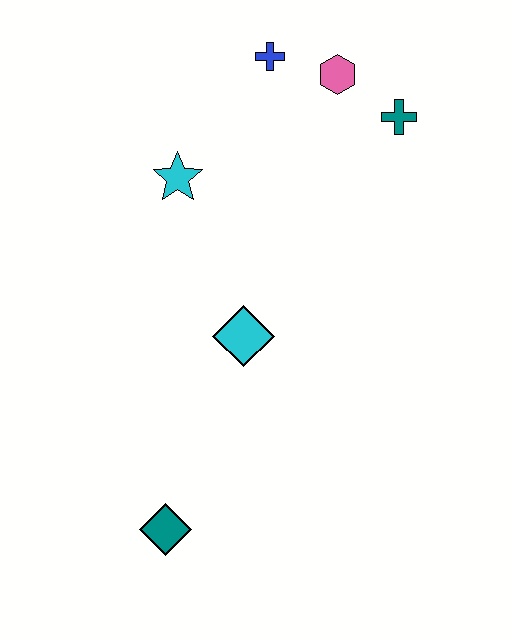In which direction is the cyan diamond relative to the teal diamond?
The cyan diamond is above the teal diamond.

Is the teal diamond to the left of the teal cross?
Yes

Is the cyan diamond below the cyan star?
Yes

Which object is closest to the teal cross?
The pink hexagon is closest to the teal cross.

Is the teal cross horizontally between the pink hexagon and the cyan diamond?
No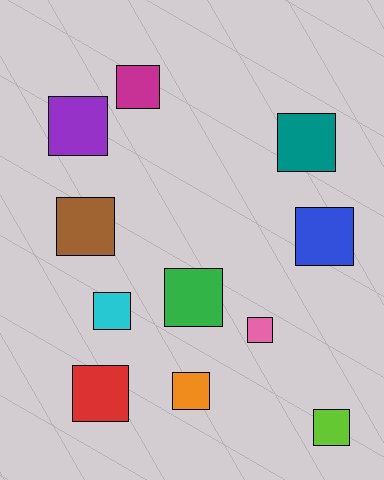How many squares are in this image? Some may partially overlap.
There are 11 squares.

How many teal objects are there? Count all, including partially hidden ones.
There is 1 teal object.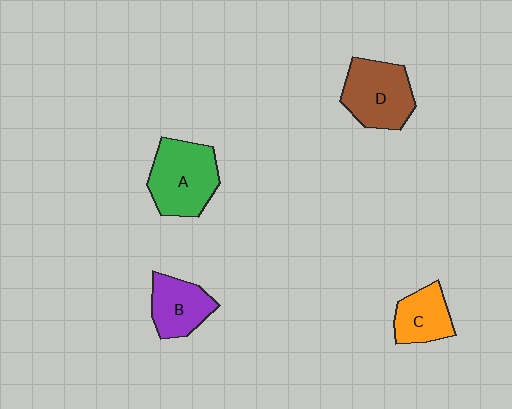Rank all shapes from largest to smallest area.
From largest to smallest: A (green), D (brown), B (purple), C (orange).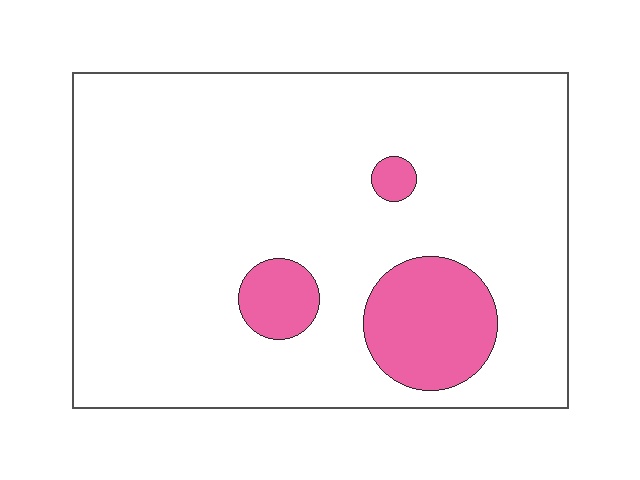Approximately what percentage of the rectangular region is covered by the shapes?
Approximately 15%.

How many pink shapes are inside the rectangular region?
3.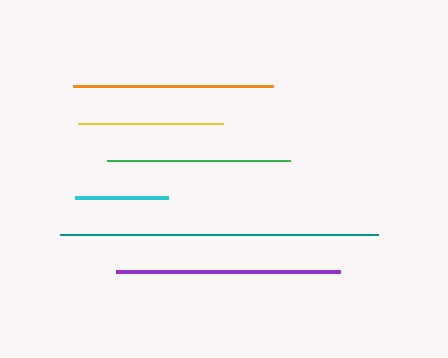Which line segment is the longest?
The teal line is the longest at approximately 318 pixels.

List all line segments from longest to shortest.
From longest to shortest: teal, purple, orange, green, yellow, cyan.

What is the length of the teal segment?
The teal segment is approximately 318 pixels long.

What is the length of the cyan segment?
The cyan segment is approximately 93 pixels long.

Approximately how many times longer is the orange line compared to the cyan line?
The orange line is approximately 2.2 times the length of the cyan line.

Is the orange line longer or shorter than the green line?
The orange line is longer than the green line.